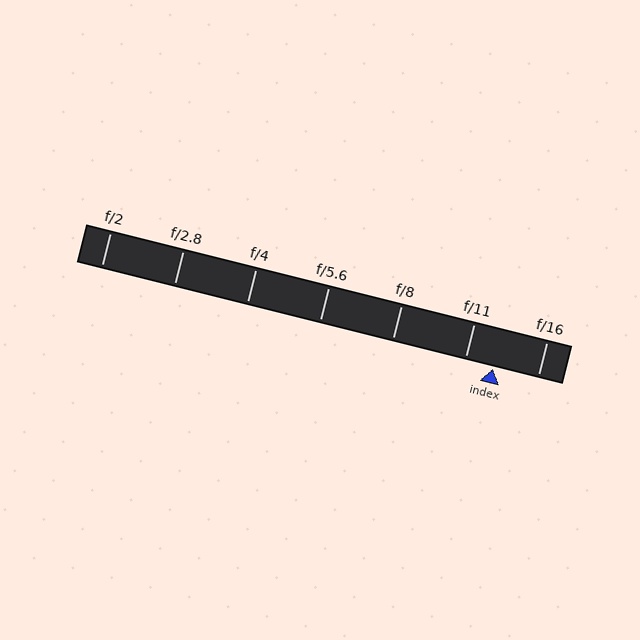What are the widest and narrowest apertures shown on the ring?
The widest aperture shown is f/2 and the narrowest is f/16.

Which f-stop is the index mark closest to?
The index mark is closest to f/11.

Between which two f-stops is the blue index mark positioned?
The index mark is between f/11 and f/16.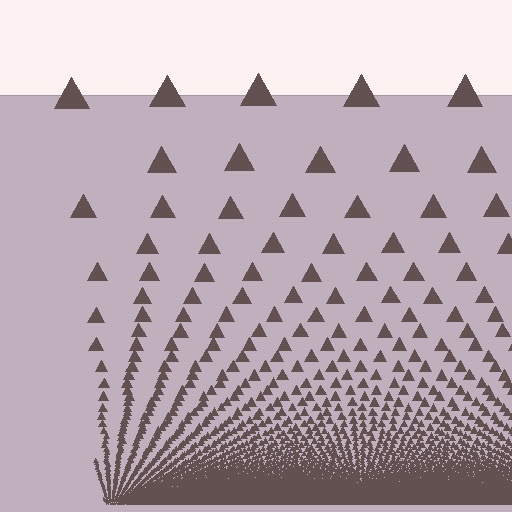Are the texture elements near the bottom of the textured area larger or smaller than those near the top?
Smaller. The gradient is inverted — elements near the bottom are smaller and denser.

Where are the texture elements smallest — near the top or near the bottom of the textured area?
Near the bottom.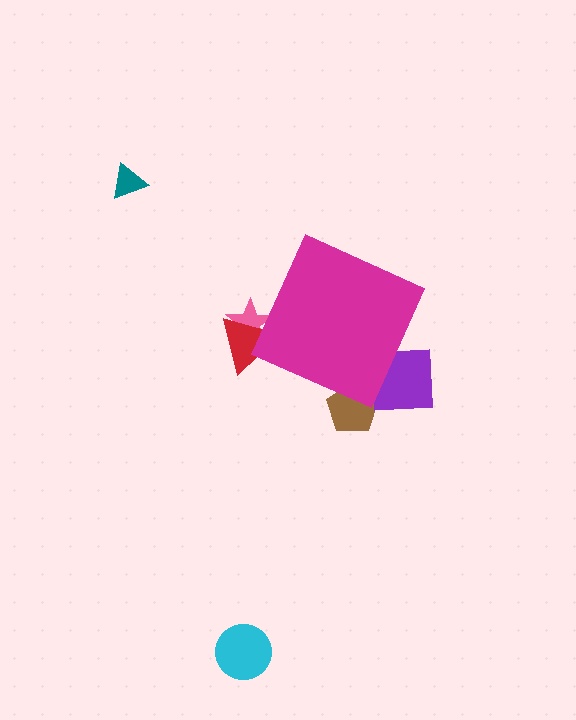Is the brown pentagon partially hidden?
Yes, the brown pentagon is partially hidden behind the magenta diamond.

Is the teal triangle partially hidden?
No, the teal triangle is fully visible.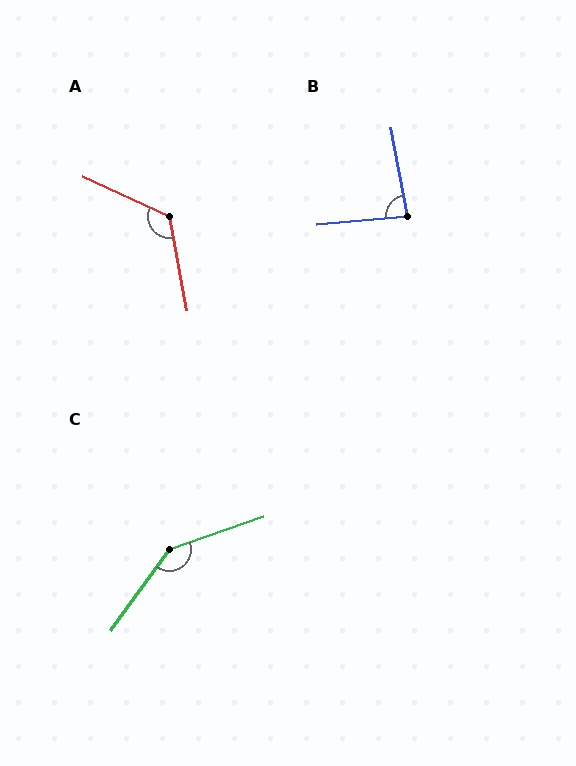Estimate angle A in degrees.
Approximately 125 degrees.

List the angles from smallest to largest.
B (85°), A (125°), C (145°).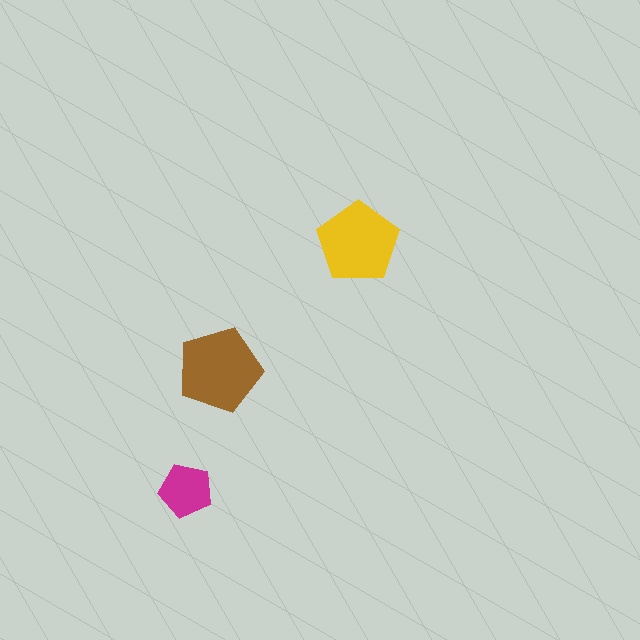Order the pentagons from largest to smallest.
the brown one, the yellow one, the magenta one.